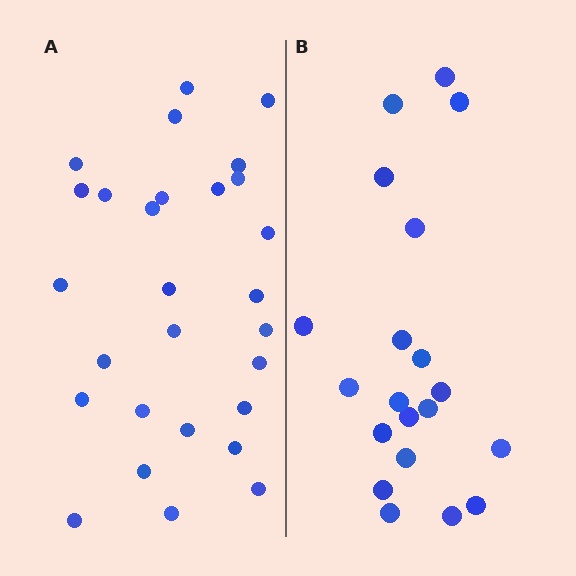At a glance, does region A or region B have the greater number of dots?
Region A (the left region) has more dots.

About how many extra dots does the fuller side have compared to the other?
Region A has roughly 8 or so more dots than region B.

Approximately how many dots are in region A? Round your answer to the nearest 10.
About 30 dots. (The exact count is 28, which rounds to 30.)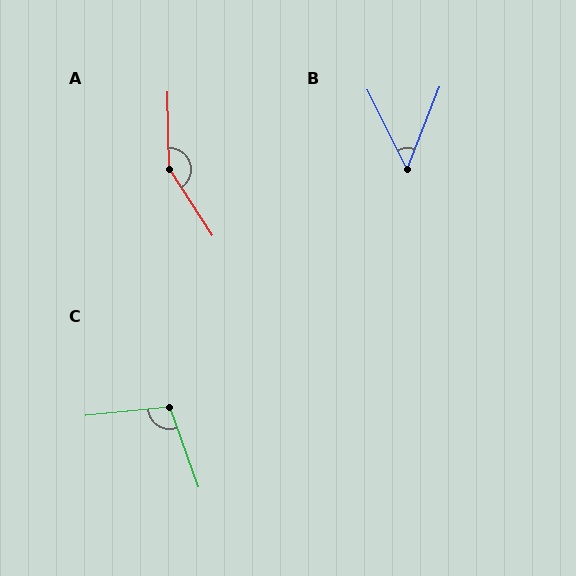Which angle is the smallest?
B, at approximately 48 degrees.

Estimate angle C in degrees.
Approximately 105 degrees.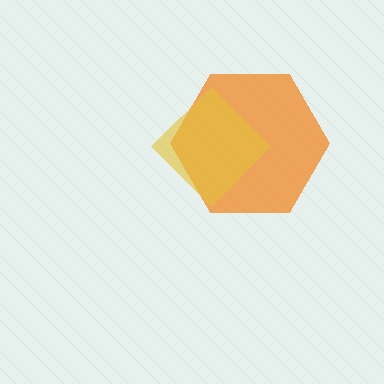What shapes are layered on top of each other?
The layered shapes are: an orange hexagon, a yellow diamond.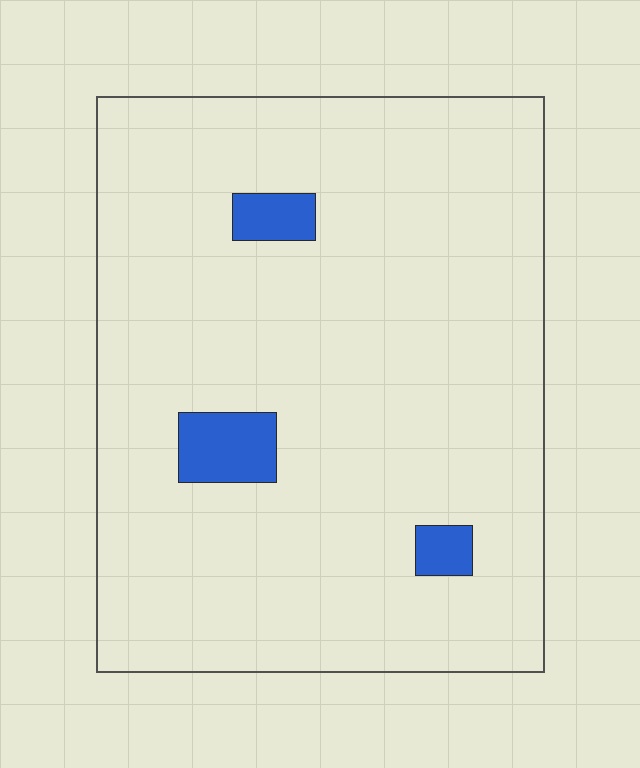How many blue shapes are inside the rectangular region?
3.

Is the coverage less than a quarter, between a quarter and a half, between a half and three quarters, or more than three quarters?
Less than a quarter.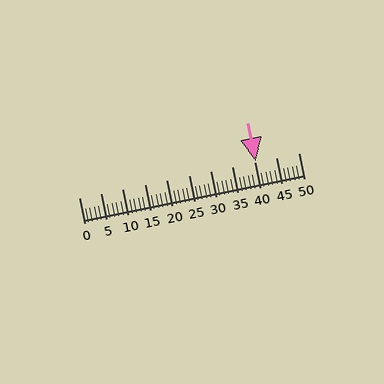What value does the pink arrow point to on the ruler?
The pink arrow points to approximately 40.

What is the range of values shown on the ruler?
The ruler shows values from 0 to 50.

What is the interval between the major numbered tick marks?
The major tick marks are spaced 5 units apart.